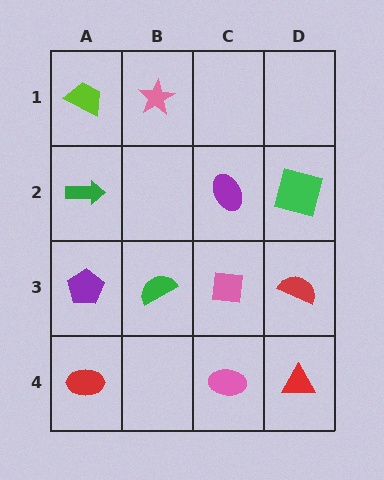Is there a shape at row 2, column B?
No, that cell is empty.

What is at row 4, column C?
A pink ellipse.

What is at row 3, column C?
A pink square.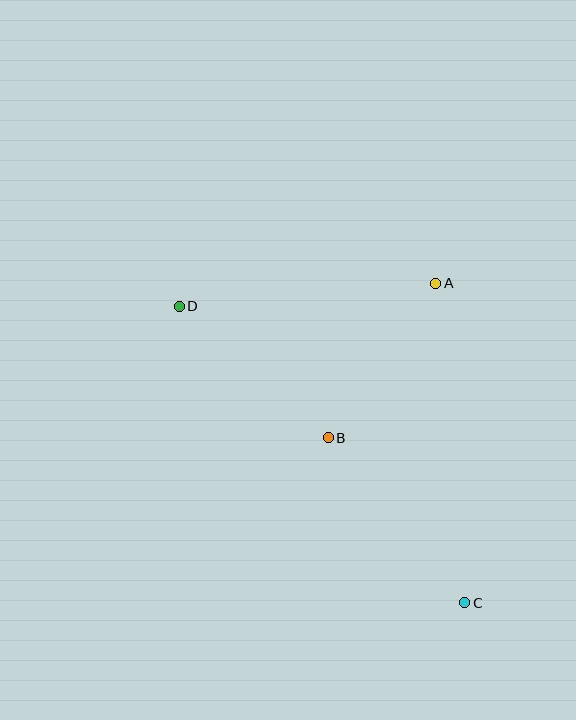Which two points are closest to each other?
Points A and B are closest to each other.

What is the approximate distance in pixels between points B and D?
The distance between B and D is approximately 199 pixels.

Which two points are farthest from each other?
Points C and D are farthest from each other.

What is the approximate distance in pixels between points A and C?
The distance between A and C is approximately 321 pixels.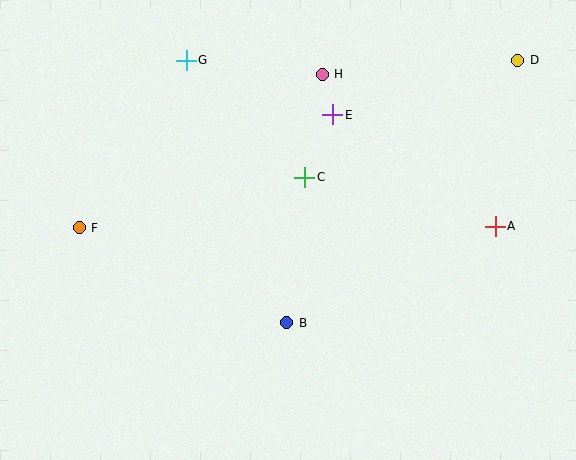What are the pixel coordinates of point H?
Point H is at (322, 74).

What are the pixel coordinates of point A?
Point A is at (495, 226).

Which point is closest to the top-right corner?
Point D is closest to the top-right corner.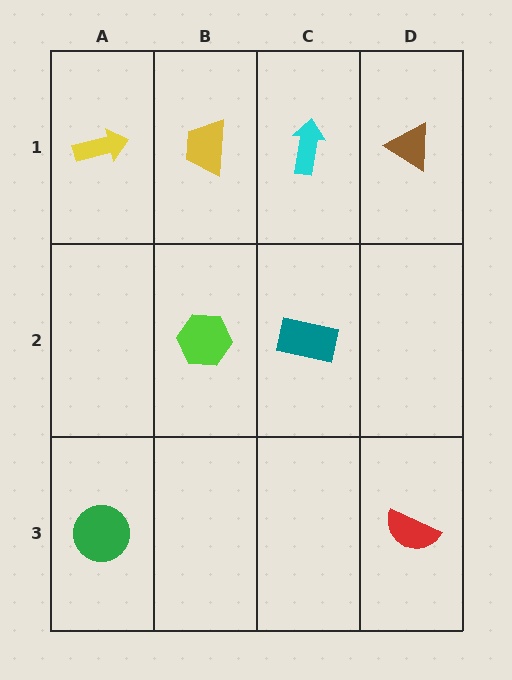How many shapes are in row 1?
4 shapes.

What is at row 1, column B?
A yellow trapezoid.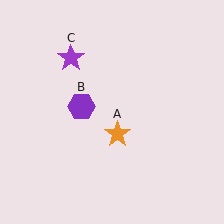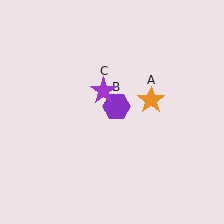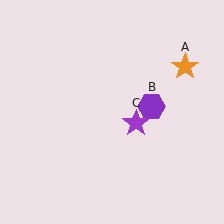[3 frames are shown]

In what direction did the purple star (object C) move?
The purple star (object C) moved down and to the right.